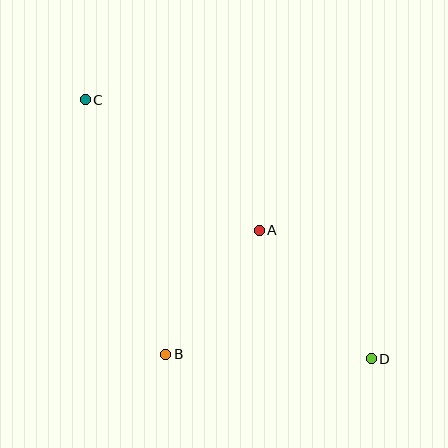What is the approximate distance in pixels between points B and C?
The distance between B and C is approximately 267 pixels.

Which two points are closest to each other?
Points A and B are closest to each other.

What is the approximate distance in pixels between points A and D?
The distance between A and D is approximately 170 pixels.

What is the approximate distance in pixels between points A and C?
The distance between A and C is approximately 217 pixels.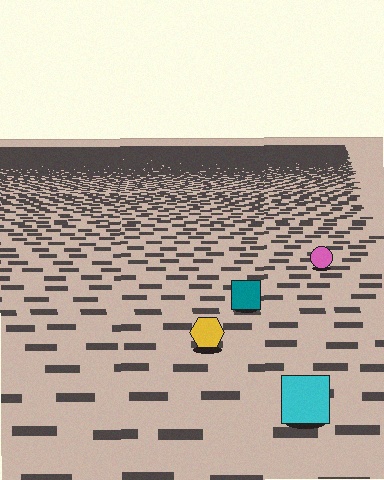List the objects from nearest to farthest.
From nearest to farthest: the cyan square, the yellow hexagon, the teal square, the pink circle.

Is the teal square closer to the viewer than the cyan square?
No. The cyan square is closer — you can tell from the texture gradient: the ground texture is coarser near it.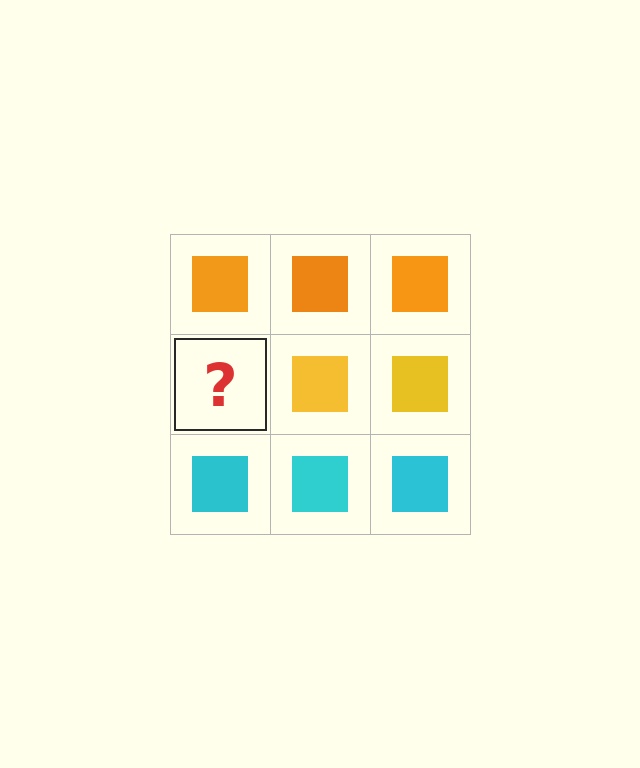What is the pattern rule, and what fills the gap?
The rule is that each row has a consistent color. The gap should be filled with a yellow square.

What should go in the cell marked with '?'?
The missing cell should contain a yellow square.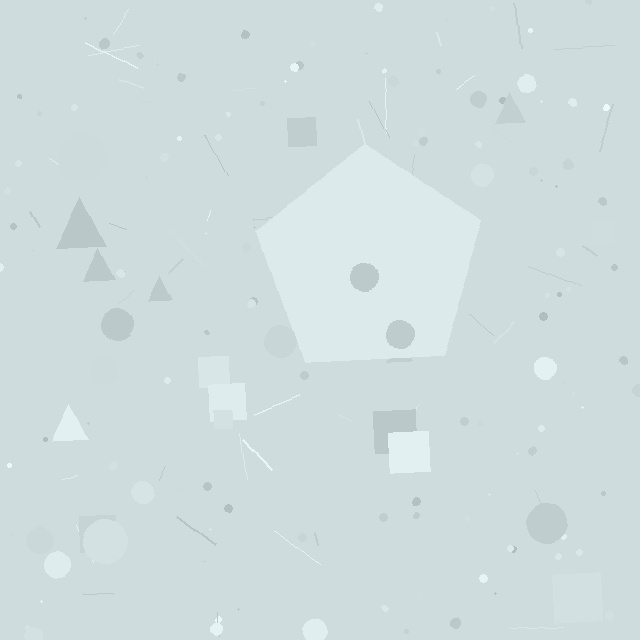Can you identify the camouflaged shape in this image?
The camouflaged shape is a pentagon.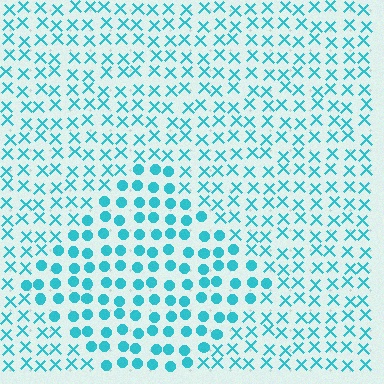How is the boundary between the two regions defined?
The boundary is defined by a change in element shape: circles inside vs. X marks outside. All elements share the same color and spacing.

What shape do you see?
I see a diamond.